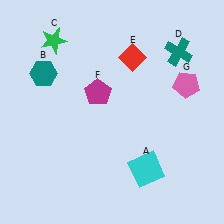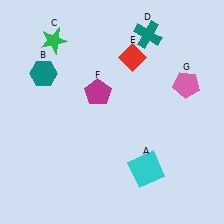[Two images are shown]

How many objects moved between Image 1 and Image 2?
1 object moved between the two images.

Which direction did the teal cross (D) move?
The teal cross (D) moved left.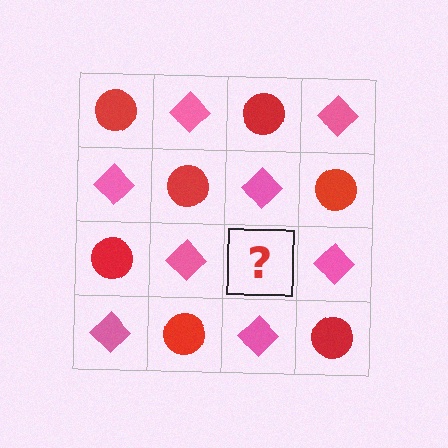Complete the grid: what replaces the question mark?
The question mark should be replaced with a red circle.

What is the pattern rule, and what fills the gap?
The rule is that it alternates red circle and pink diamond in a checkerboard pattern. The gap should be filled with a red circle.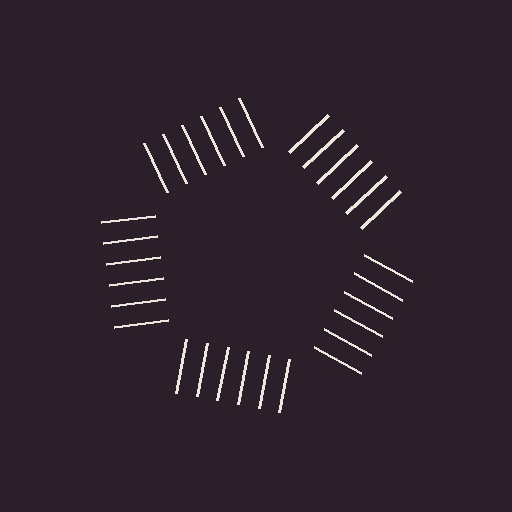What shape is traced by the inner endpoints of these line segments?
An illusory pentagon — the line segments terminate on its edges but no continuous stroke is drawn.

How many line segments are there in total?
30 — 6 along each of the 5 edges.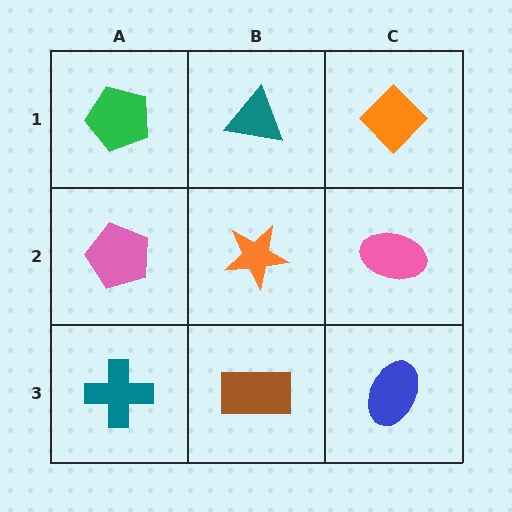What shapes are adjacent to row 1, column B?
An orange star (row 2, column B), a green pentagon (row 1, column A), an orange diamond (row 1, column C).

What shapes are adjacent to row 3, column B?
An orange star (row 2, column B), a teal cross (row 3, column A), a blue ellipse (row 3, column C).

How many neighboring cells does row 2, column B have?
4.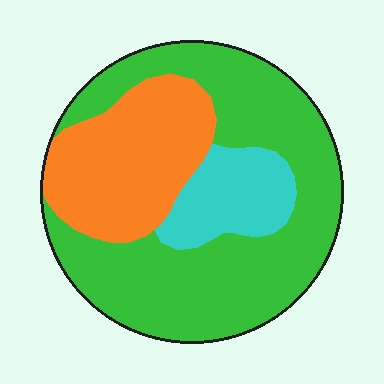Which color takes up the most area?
Green, at roughly 60%.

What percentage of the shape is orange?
Orange takes up between a quarter and a half of the shape.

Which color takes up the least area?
Cyan, at roughly 15%.